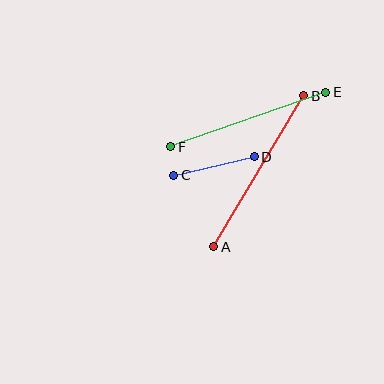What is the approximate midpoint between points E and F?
The midpoint is at approximately (248, 120) pixels.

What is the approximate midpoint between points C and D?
The midpoint is at approximately (214, 166) pixels.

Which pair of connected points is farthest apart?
Points A and B are farthest apart.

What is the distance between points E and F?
The distance is approximately 164 pixels.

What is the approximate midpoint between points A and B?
The midpoint is at approximately (259, 171) pixels.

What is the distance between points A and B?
The distance is approximately 176 pixels.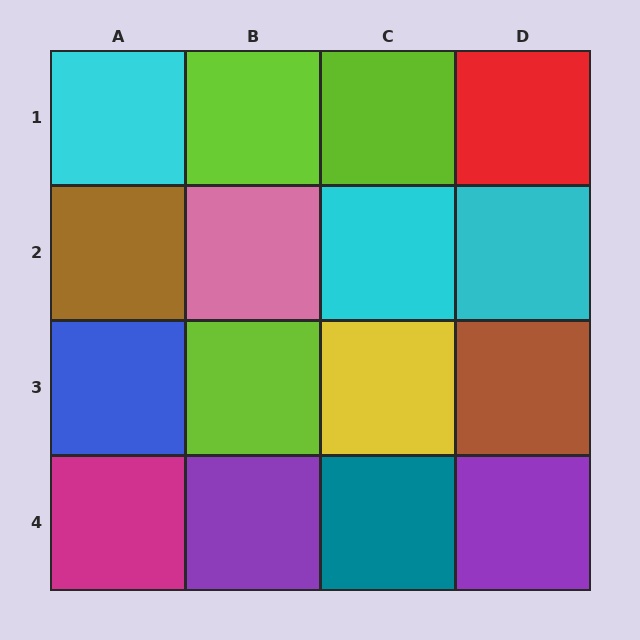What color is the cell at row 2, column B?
Pink.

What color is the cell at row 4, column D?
Purple.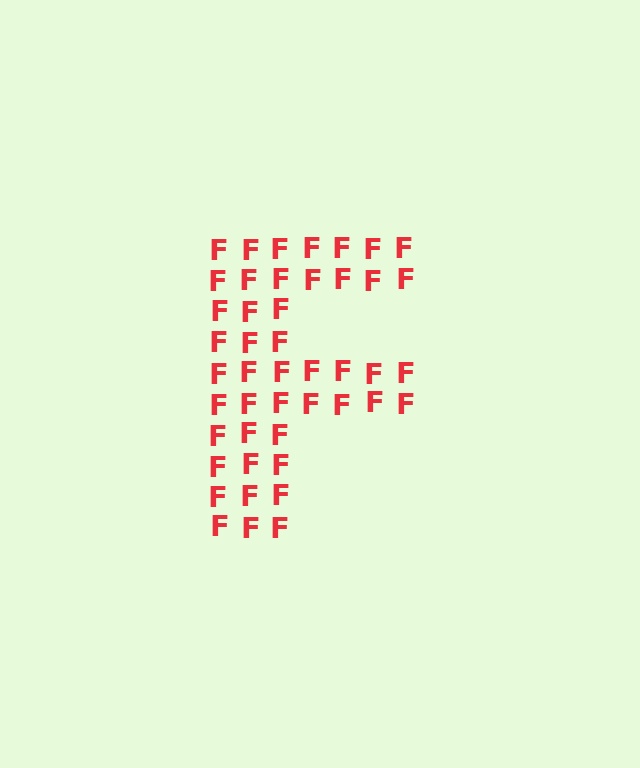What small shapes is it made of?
It is made of small letter F's.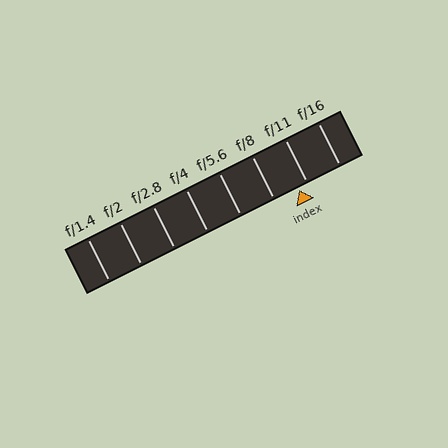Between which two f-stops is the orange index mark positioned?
The index mark is between f/8 and f/11.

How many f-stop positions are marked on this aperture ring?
There are 8 f-stop positions marked.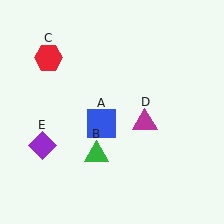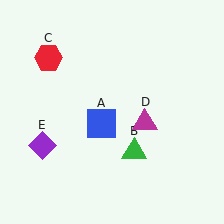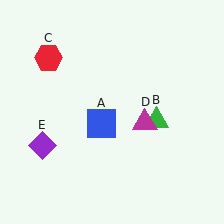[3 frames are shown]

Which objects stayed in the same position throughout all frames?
Blue square (object A) and red hexagon (object C) and magenta triangle (object D) and purple diamond (object E) remained stationary.